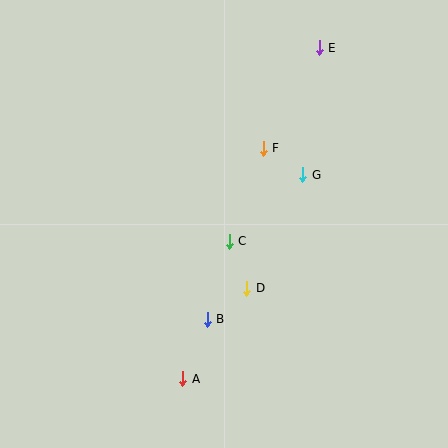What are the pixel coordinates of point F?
Point F is at (263, 148).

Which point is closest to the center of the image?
Point C at (229, 242) is closest to the center.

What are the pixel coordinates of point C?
Point C is at (229, 242).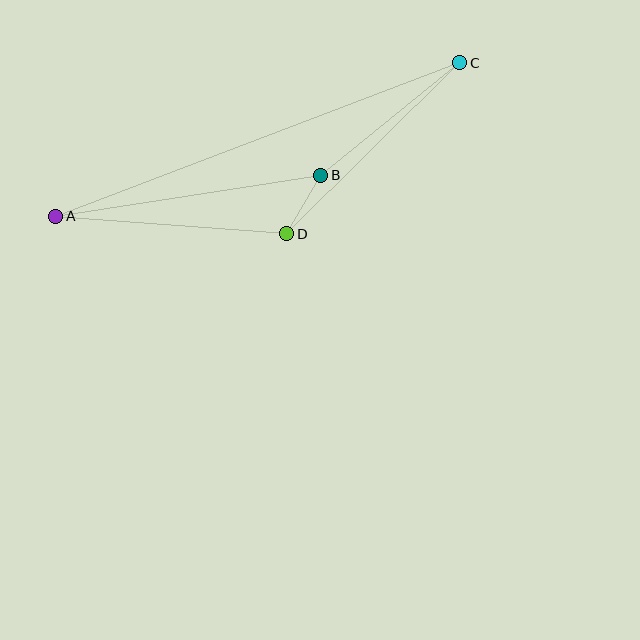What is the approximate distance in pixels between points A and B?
The distance between A and B is approximately 268 pixels.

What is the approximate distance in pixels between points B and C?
The distance between B and C is approximately 179 pixels.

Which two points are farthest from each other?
Points A and C are farthest from each other.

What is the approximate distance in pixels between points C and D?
The distance between C and D is approximately 243 pixels.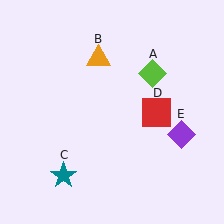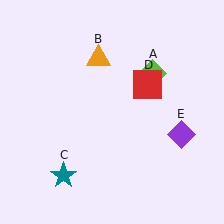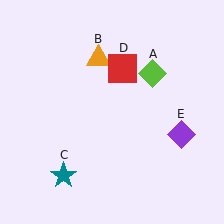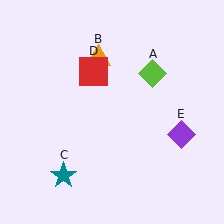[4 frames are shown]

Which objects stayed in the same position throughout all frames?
Lime diamond (object A) and orange triangle (object B) and teal star (object C) and purple diamond (object E) remained stationary.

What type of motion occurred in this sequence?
The red square (object D) rotated counterclockwise around the center of the scene.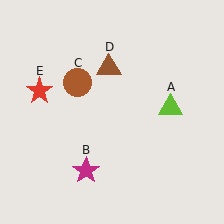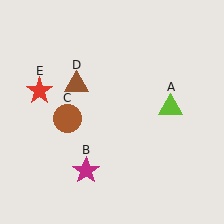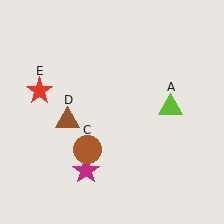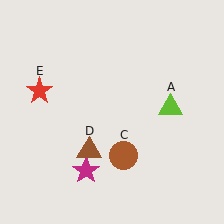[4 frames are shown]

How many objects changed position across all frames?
2 objects changed position: brown circle (object C), brown triangle (object D).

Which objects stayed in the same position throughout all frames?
Lime triangle (object A) and magenta star (object B) and red star (object E) remained stationary.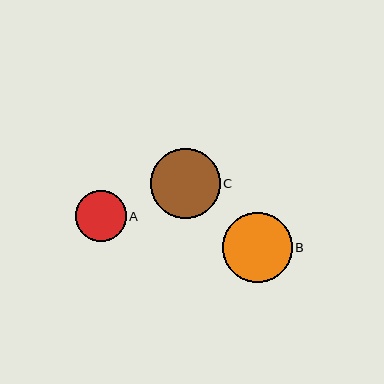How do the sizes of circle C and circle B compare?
Circle C and circle B are approximately the same size.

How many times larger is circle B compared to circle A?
Circle B is approximately 1.4 times the size of circle A.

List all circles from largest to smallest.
From largest to smallest: C, B, A.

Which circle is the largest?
Circle C is the largest with a size of approximately 70 pixels.